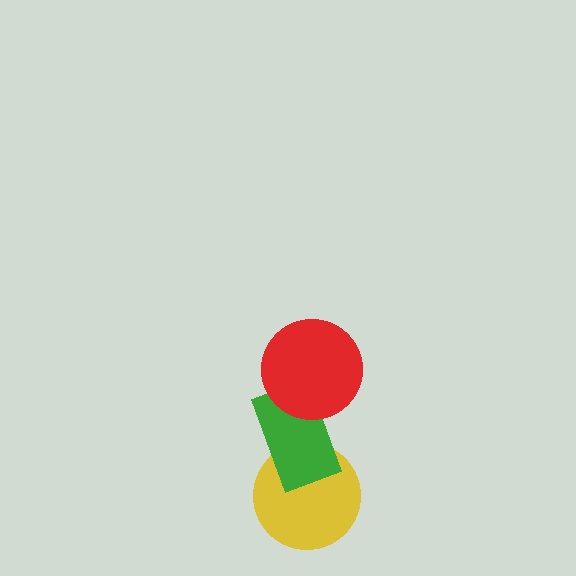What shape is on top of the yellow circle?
The green rectangle is on top of the yellow circle.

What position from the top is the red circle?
The red circle is 1st from the top.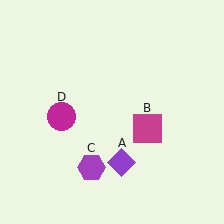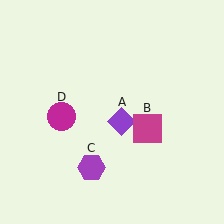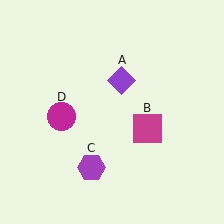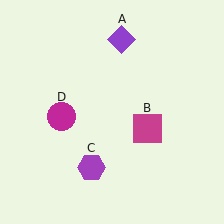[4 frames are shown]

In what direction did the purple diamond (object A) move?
The purple diamond (object A) moved up.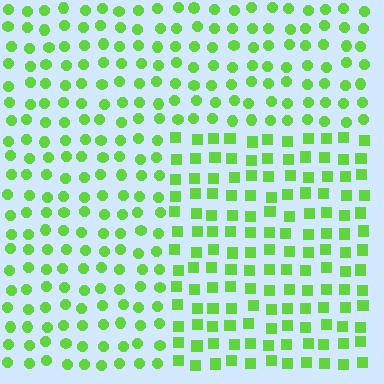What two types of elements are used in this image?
The image uses squares inside the rectangle region and circles outside it.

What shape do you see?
I see a rectangle.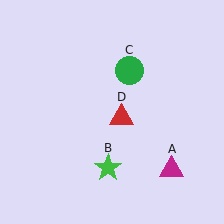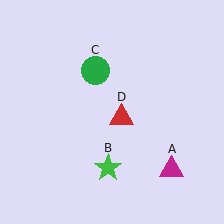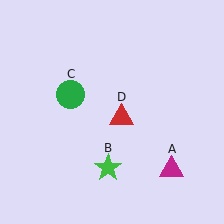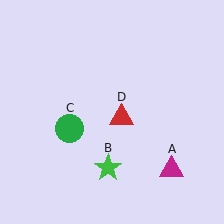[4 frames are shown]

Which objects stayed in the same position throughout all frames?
Magenta triangle (object A) and green star (object B) and red triangle (object D) remained stationary.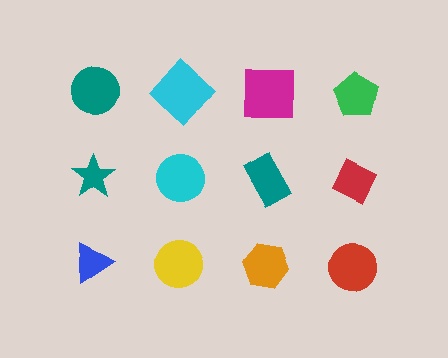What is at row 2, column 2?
A cyan circle.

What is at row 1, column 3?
A magenta square.